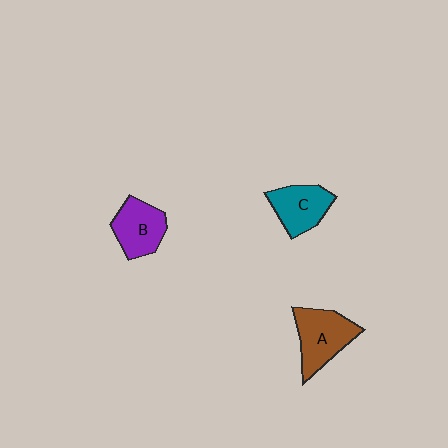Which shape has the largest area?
Shape A (brown).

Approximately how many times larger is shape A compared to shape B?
Approximately 1.2 times.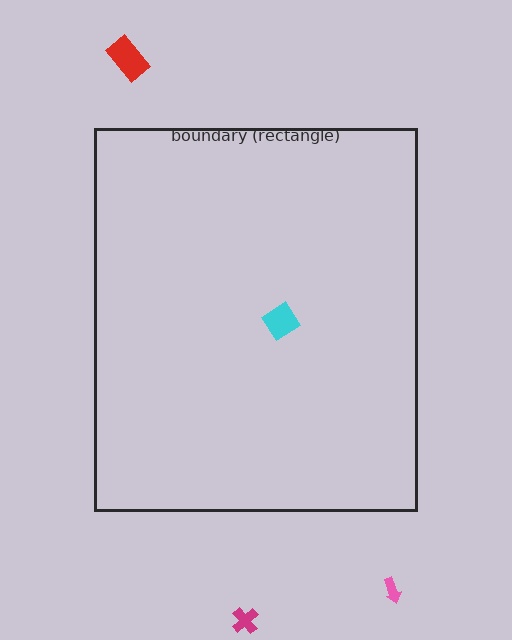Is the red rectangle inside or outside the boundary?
Outside.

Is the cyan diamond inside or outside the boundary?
Inside.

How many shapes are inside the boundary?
1 inside, 3 outside.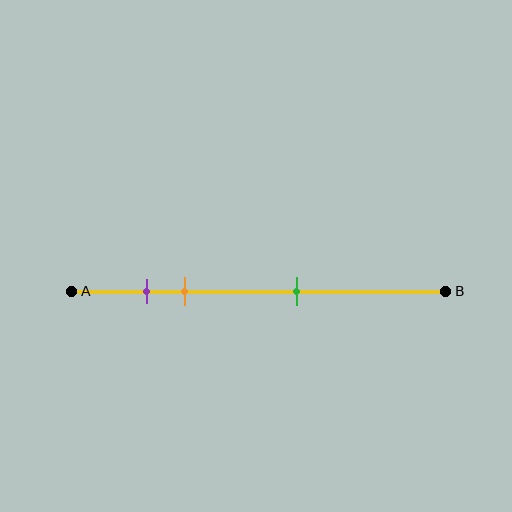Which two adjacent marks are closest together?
The purple and orange marks are the closest adjacent pair.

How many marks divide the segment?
There are 3 marks dividing the segment.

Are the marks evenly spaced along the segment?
No, the marks are not evenly spaced.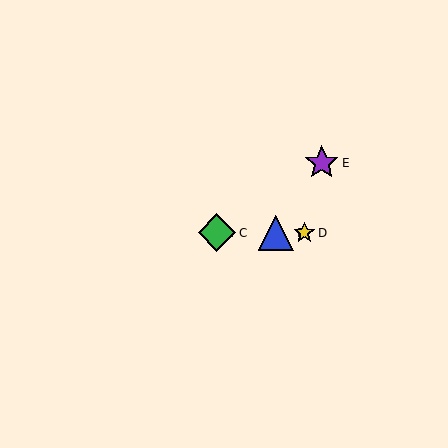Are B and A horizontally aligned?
Yes, both are at y≈233.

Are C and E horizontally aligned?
No, C is at y≈233 and E is at y≈163.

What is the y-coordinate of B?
Object B is at y≈233.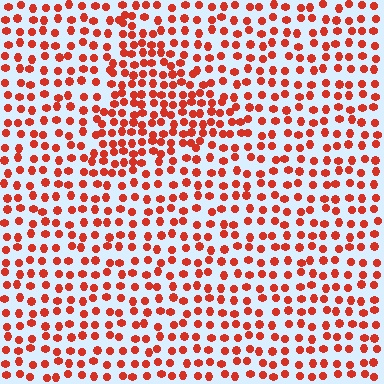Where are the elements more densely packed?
The elements are more densely packed inside the triangle boundary.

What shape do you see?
I see a triangle.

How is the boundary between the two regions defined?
The boundary is defined by a change in element density (approximately 1.7x ratio). All elements are the same color, size, and shape.